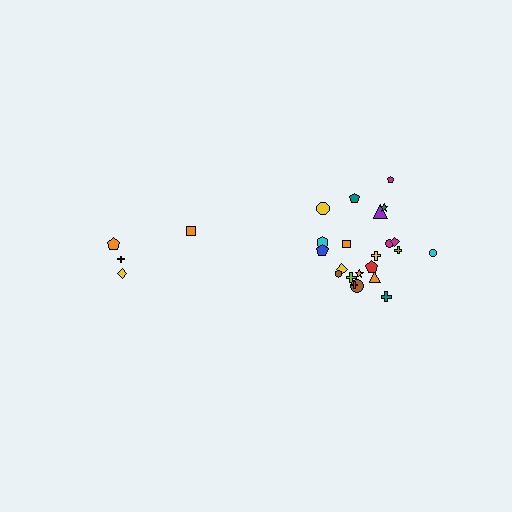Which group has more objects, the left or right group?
The right group.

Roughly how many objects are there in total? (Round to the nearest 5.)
Roughly 25 objects in total.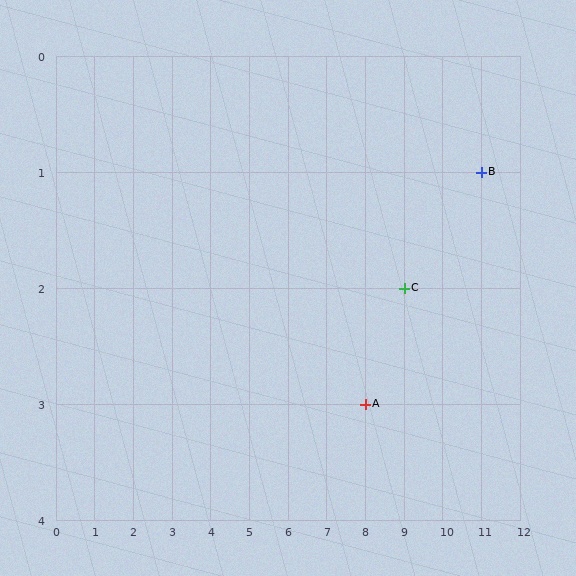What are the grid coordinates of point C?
Point C is at grid coordinates (9, 2).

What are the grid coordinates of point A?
Point A is at grid coordinates (8, 3).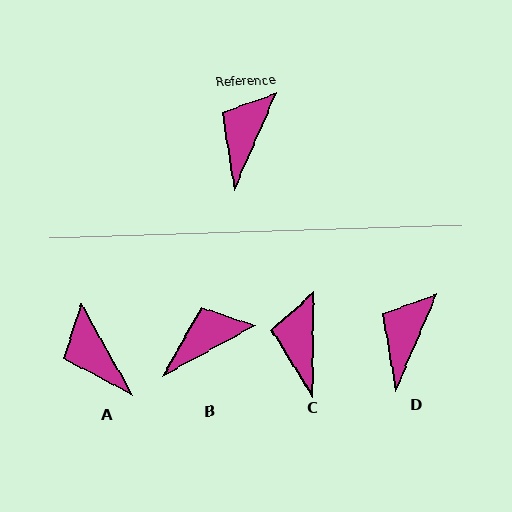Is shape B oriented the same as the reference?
No, it is off by about 38 degrees.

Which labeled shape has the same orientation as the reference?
D.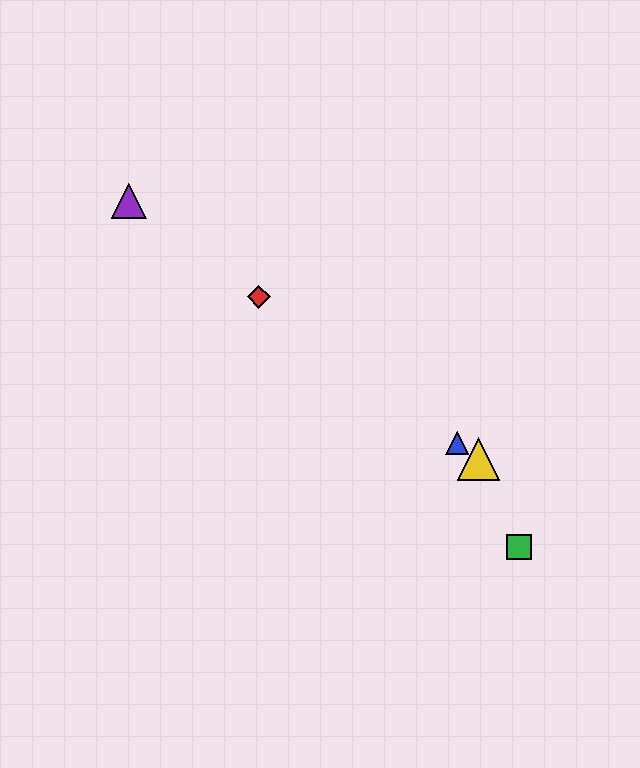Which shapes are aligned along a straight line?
The red diamond, the blue triangle, the yellow triangle, the purple triangle are aligned along a straight line.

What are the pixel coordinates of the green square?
The green square is at (519, 547).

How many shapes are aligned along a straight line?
4 shapes (the red diamond, the blue triangle, the yellow triangle, the purple triangle) are aligned along a straight line.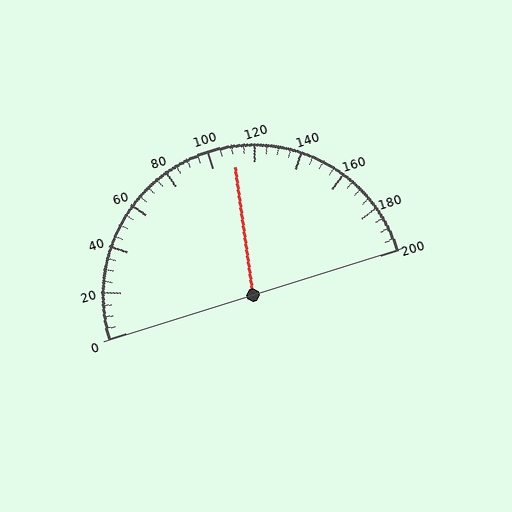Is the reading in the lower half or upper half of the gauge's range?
The reading is in the upper half of the range (0 to 200).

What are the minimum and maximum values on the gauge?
The gauge ranges from 0 to 200.